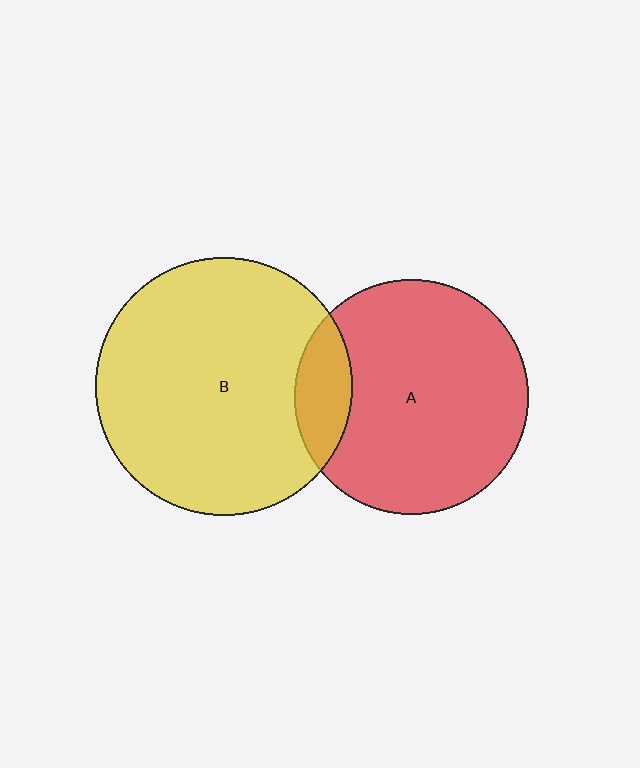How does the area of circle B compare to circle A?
Approximately 1.2 times.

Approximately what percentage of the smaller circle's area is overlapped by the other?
Approximately 15%.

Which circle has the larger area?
Circle B (yellow).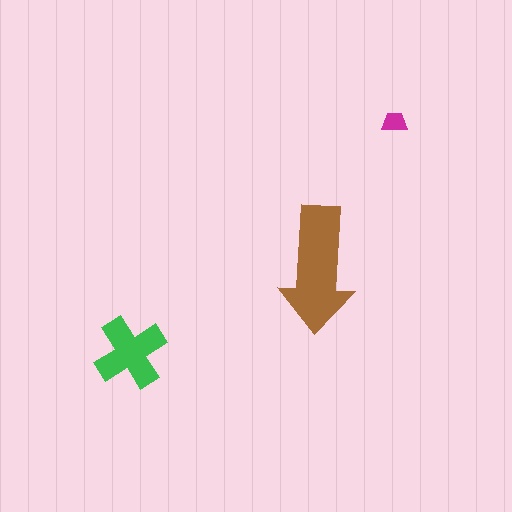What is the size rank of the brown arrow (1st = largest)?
1st.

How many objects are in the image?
There are 3 objects in the image.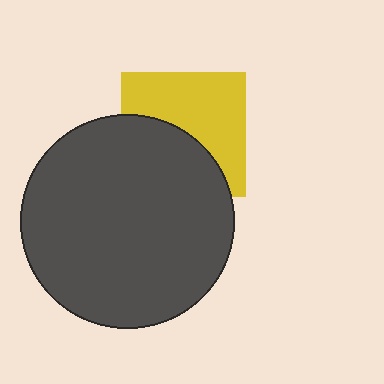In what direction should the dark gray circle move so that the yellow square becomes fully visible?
The dark gray circle should move down. That is the shortest direction to clear the overlap and leave the yellow square fully visible.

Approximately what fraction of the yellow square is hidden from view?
Roughly 45% of the yellow square is hidden behind the dark gray circle.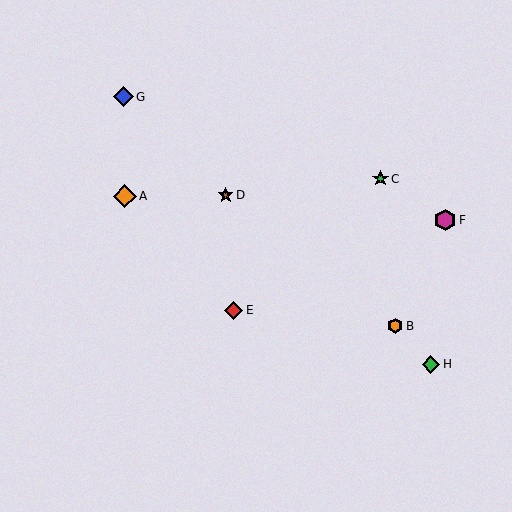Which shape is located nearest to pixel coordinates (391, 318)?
The orange hexagon (labeled B) at (395, 326) is nearest to that location.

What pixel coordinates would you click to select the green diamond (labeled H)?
Click at (431, 364) to select the green diamond H.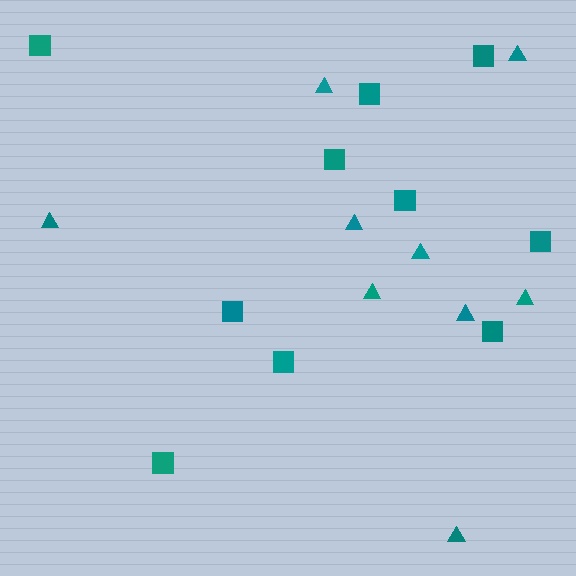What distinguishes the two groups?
There are 2 groups: one group of triangles (9) and one group of squares (10).